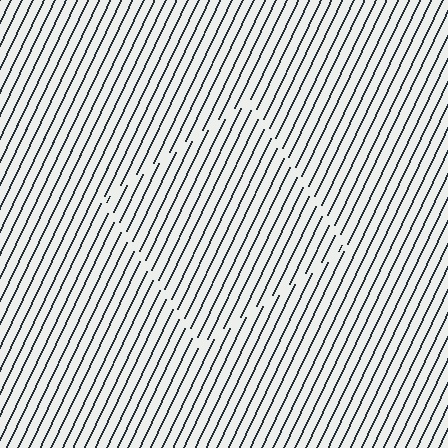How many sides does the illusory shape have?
4 sides — the line-ends trace a square.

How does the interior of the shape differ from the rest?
The interior of the shape contains the same grating, shifted by half a period — the contour is defined by the phase discontinuity where line-ends from the inner and outer gratings abut.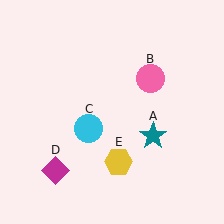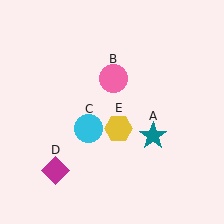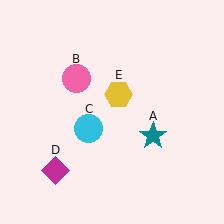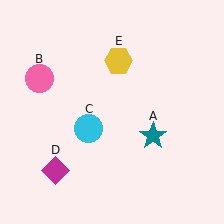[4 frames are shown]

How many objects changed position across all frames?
2 objects changed position: pink circle (object B), yellow hexagon (object E).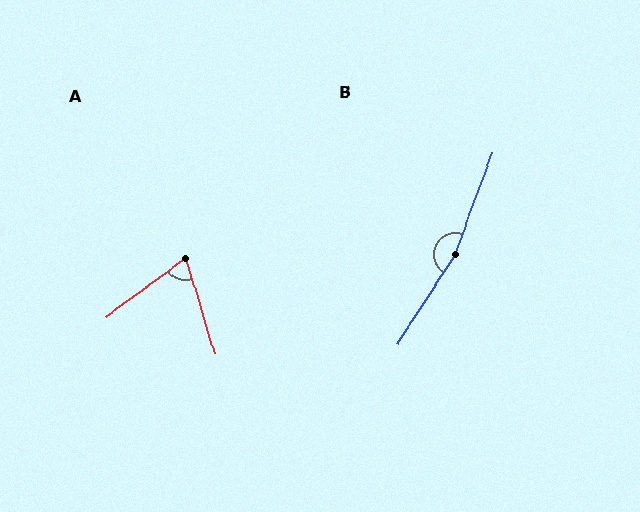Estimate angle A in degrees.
Approximately 71 degrees.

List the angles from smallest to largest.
A (71°), B (168°).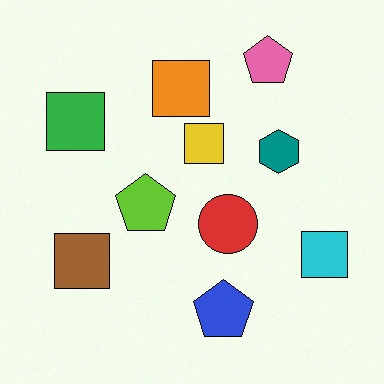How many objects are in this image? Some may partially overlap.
There are 10 objects.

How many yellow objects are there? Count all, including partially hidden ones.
There is 1 yellow object.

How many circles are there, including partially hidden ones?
There is 1 circle.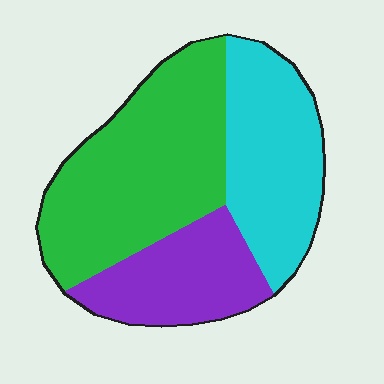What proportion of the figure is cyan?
Cyan takes up about one third (1/3) of the figure.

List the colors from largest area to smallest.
From largest to smallest: green, cyan, purple.